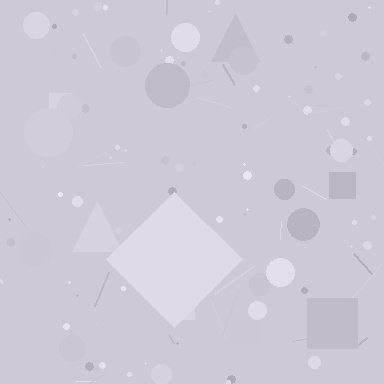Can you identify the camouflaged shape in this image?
The camouflaged shape is a diamond.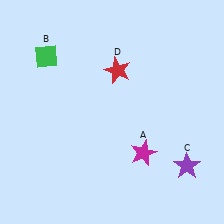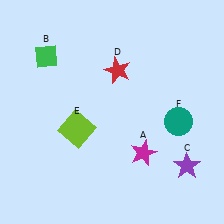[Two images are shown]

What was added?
A lime square (E), a teal circle (F) were added in Image 2.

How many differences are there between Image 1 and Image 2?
There are 2 differences between the two images.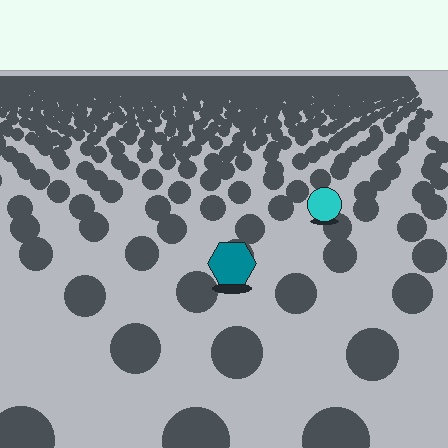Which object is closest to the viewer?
The teal hexagon is closest. The texture marks near it are larger and more spread out.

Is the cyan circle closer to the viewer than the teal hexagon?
No. The teal hexagon is closer — you can tell from the texture gradient: the ground texture is coarser near it.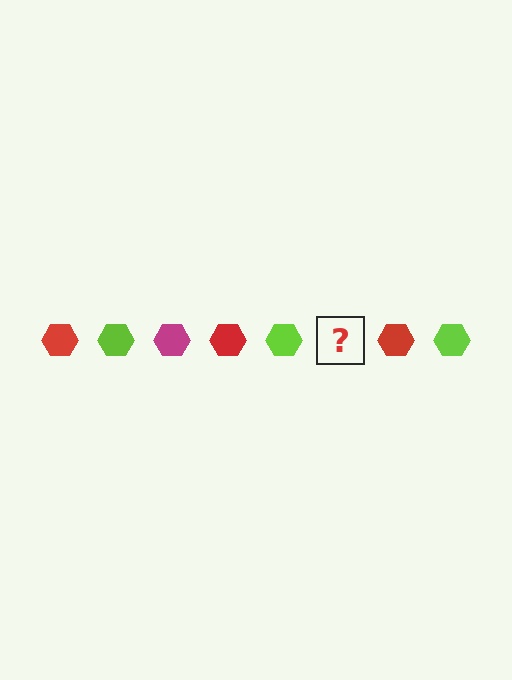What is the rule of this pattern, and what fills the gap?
The rule is that the pattern cycles through red, lime, magenta hexagons. The gap should be filled with a magenta hexagon.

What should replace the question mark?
The question mark should be replaced with a magenta hexagon.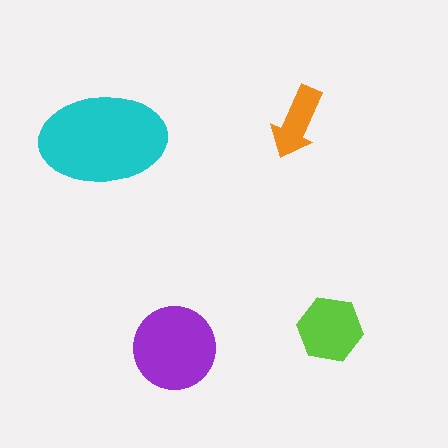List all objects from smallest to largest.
The orange arrow, the lime hexagon, the purple circle, the cyan ellipse.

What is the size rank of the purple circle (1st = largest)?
2nd.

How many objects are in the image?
There are 4 objects in the image.